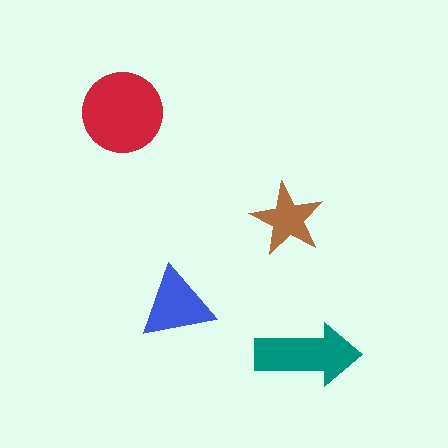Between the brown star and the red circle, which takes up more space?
The red circle.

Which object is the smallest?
The brown star.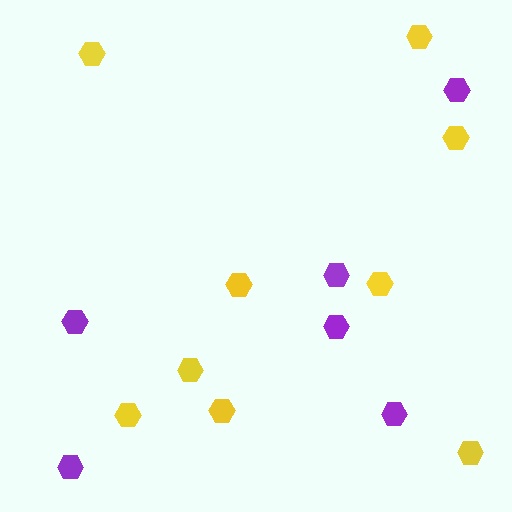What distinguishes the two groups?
There are 2 groups: one group of yellow hexagons (9) and one group of purple hexagons (6).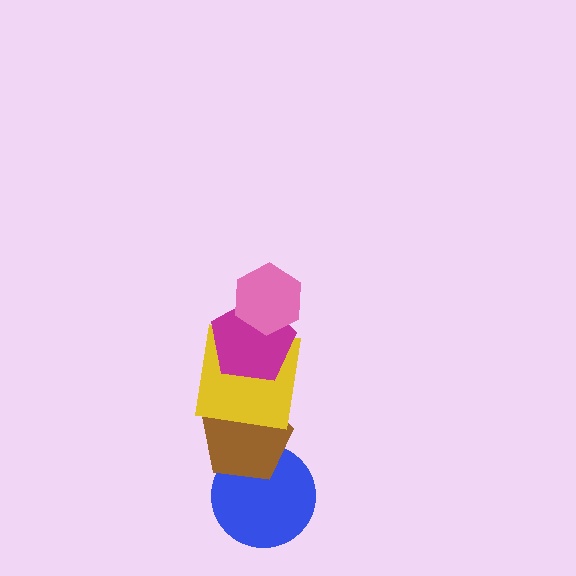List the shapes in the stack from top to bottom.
From top to bottom: the pink hexagon, the magenta pentagon, the yellow square, the brown pentagon, the blue circle.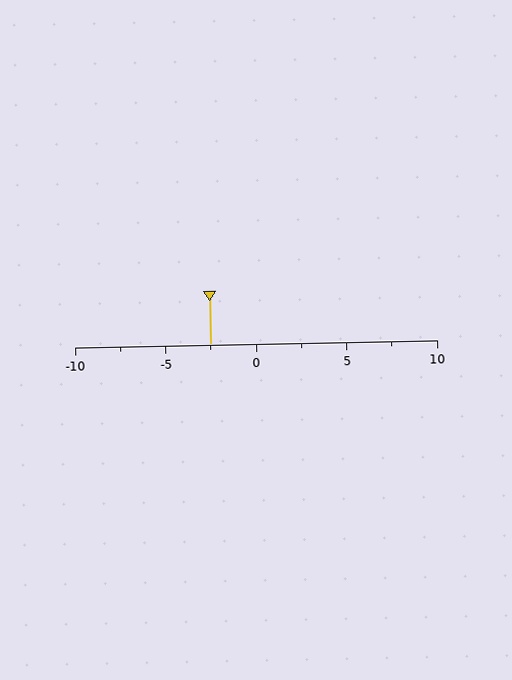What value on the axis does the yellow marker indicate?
The marker indicates approximately -2.5.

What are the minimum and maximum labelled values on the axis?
The axis runs from -10 to 10.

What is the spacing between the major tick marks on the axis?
The major ticks are spaced 5 apart.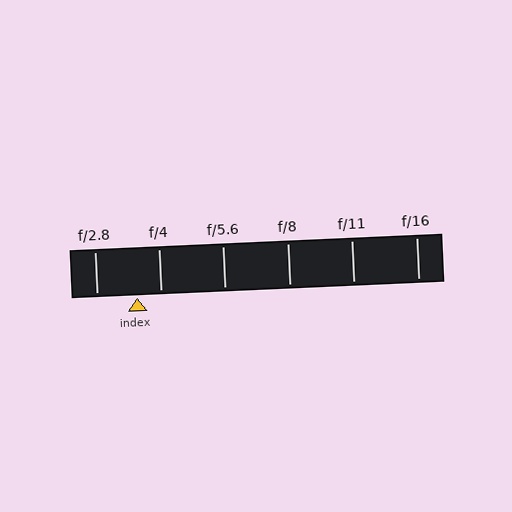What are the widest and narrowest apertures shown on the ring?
The widest aperture shown is f/2.8 and the narrowest is f/16.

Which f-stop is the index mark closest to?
The index mark is closest to f/4.